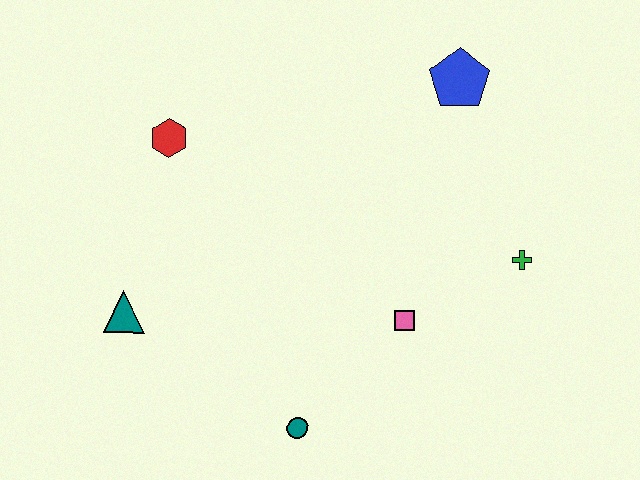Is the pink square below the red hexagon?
Yes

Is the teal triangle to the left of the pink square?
Yes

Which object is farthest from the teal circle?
The blue pentagon is farthest from the teal circle.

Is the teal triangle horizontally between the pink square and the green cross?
No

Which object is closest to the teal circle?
The pink square is closest to the teal circle.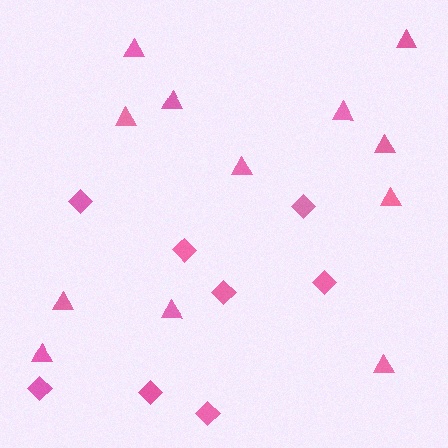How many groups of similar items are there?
There are 2 groups: one group of triangles (12) and one group of diamonds (8).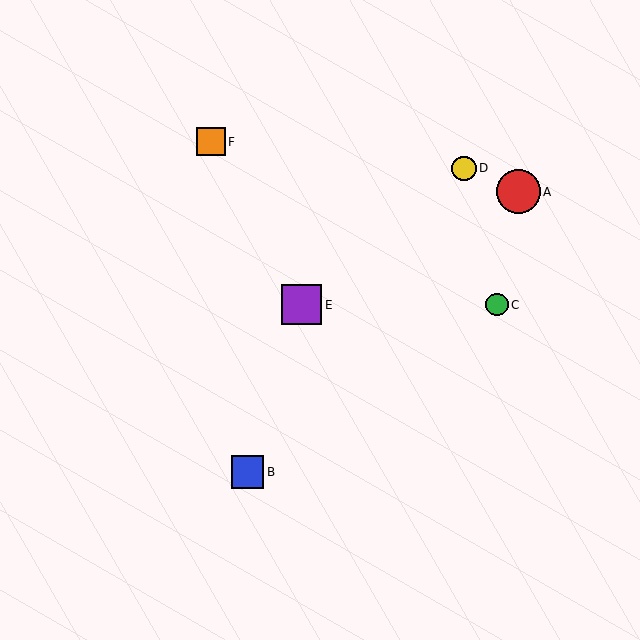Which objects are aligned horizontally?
Objects C, E are aligned horizontally.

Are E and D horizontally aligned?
No, E is at y≈305 and D is at y≈168.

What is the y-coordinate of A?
Object A is at y≈192.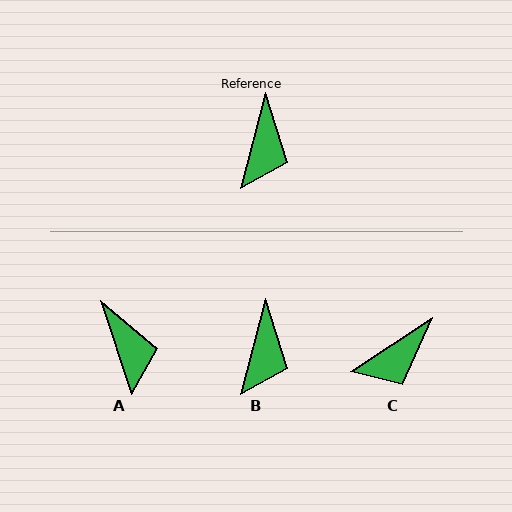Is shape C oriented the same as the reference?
No, it is off by about 42 degrees.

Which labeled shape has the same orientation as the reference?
B.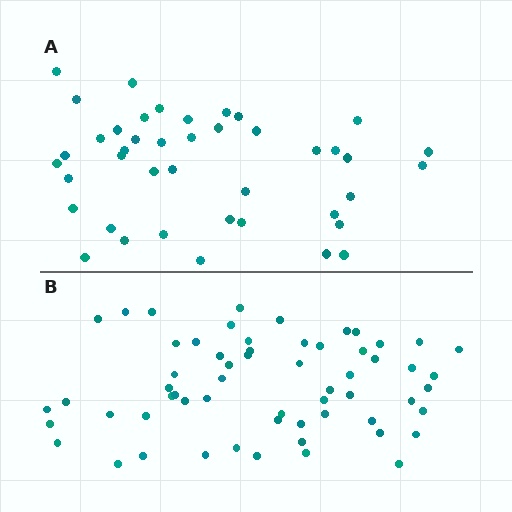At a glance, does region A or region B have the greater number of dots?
Region B (the bottom region) has more dots.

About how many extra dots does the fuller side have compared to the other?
Region B has approximately 20 more dots than region A.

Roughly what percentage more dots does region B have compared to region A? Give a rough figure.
About 45% more.